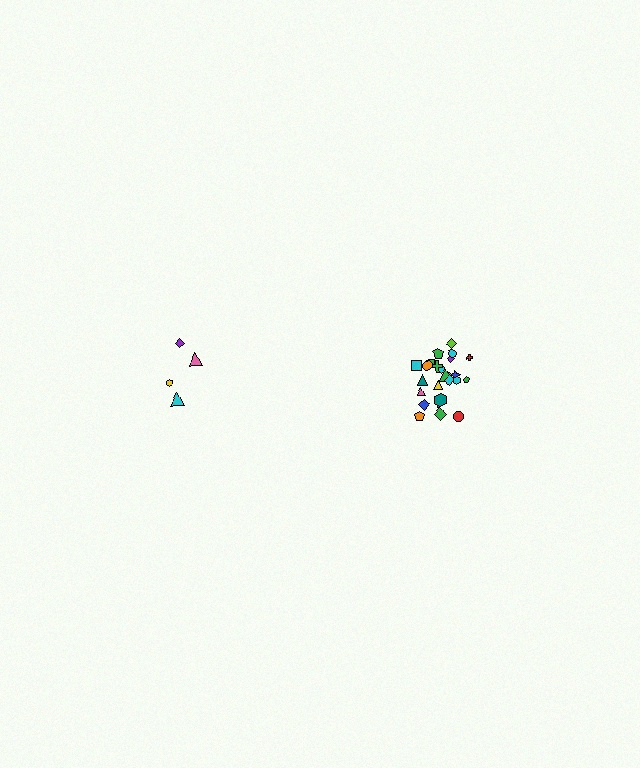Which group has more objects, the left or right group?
The right group.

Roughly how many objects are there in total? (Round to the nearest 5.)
Roughly 30 objects in total.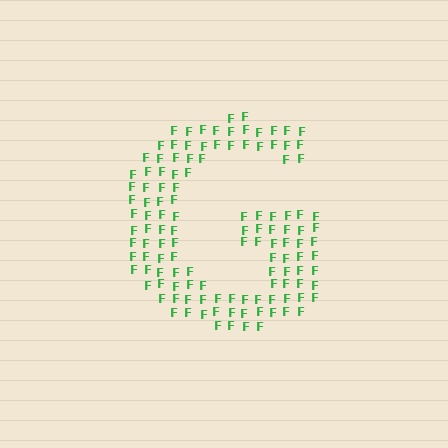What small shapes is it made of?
It is made of small letter F's.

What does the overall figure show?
The overall figure shows the letter G.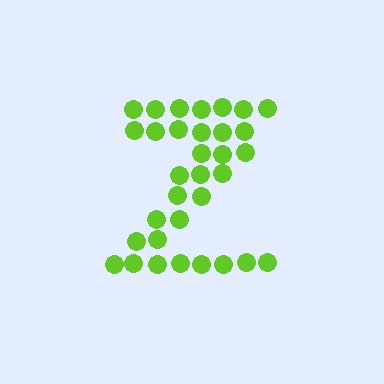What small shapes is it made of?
It is made of small circles.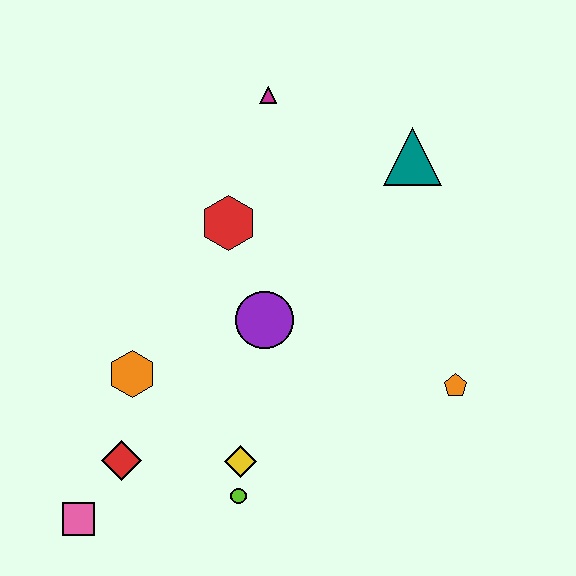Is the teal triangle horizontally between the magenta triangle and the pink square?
No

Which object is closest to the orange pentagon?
The purple circle is closest to the orange pentagon.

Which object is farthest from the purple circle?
The pink square is farthest from the purple circle.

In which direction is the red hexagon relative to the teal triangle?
The red hexagon is to the left of the teal triangle.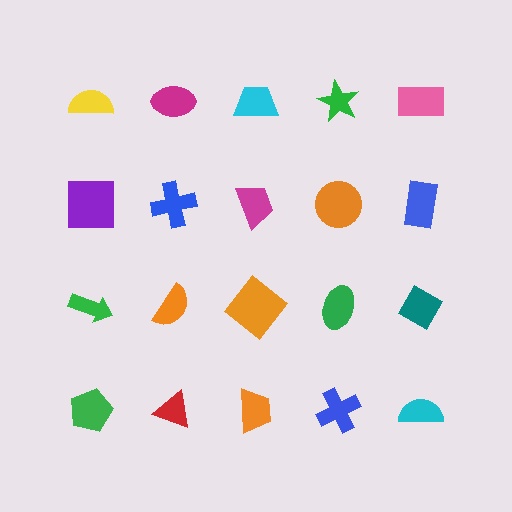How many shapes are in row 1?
5 shapes.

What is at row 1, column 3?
A cyan trapezoid.